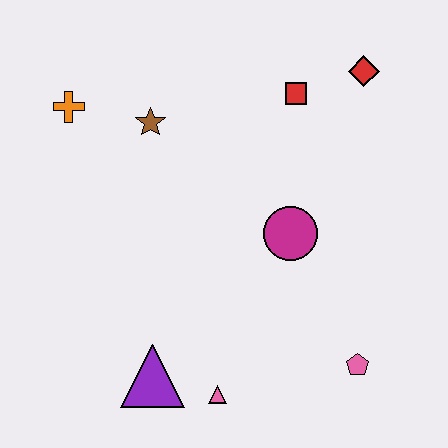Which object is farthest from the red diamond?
The purple triangle is farthest from the red diamond.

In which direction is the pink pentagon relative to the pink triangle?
The pink pentagon is to the right of the pink triangle.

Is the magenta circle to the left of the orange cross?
No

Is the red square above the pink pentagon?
Yes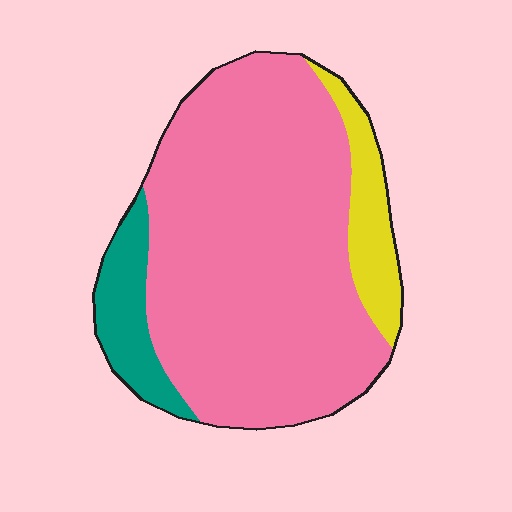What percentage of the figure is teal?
Teal takes up about one tenth (1/10) of the figure.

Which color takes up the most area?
Pink, at roughly 80%.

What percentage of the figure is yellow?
Yellow covers 11% of the figure.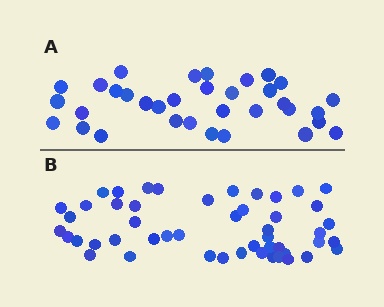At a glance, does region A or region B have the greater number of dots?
Region B (the bottom region) has more dots.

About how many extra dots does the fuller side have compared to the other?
Region B has approximately 15 more dots than region A.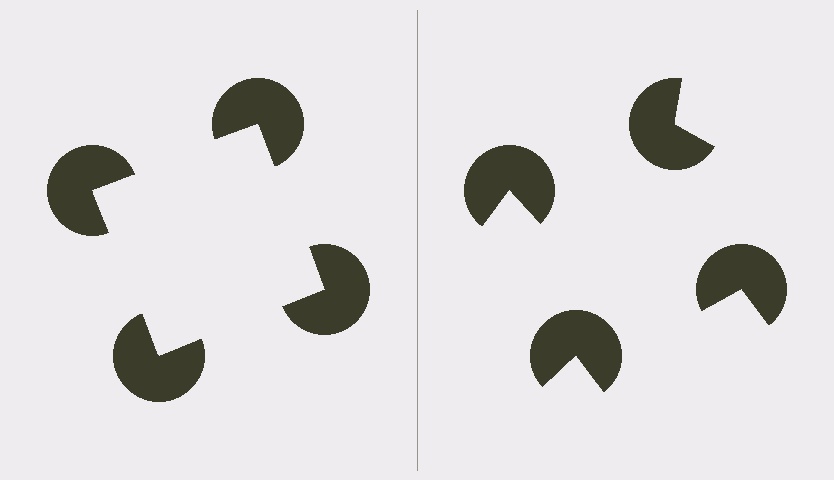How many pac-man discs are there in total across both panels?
8 — 4 on each side.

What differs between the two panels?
The pac-man discs are positioned identically on both sides; only the wedge orientations differ. On the left they align to a square; on the right they are misaligned.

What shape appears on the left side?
An illusory square.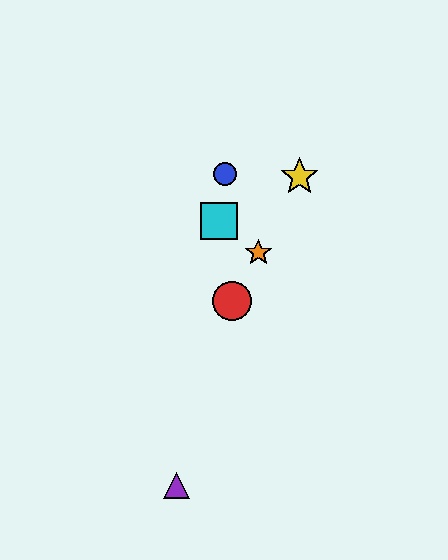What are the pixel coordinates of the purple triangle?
The purple triangle is at (176, 486).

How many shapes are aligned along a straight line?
4 shapes (the red circle, the green star, the yellow star, the orange star) are aligned along a straight line.